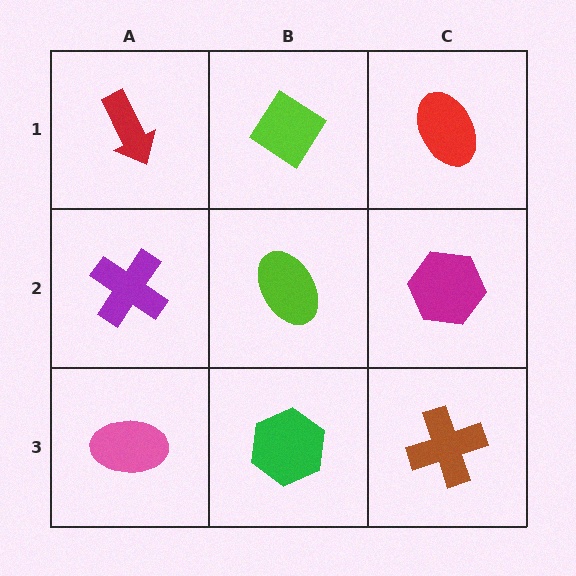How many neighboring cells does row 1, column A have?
2.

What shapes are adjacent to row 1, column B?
A lime ellipse (row 2, column B), a red arrow (row 1, column A), a red ellipse (row 1, column C).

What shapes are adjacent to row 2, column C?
A red ellipse (row 1, column C), a brown cross (row 3, column C), a lime ellipse (row 2, column B).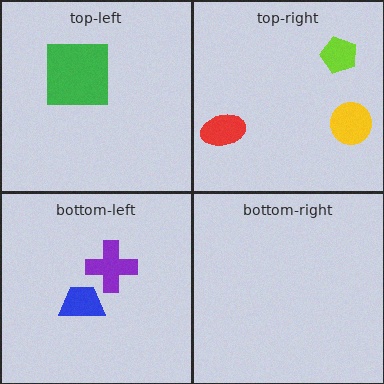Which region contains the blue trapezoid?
The bottom-left region.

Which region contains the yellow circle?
The top-right region.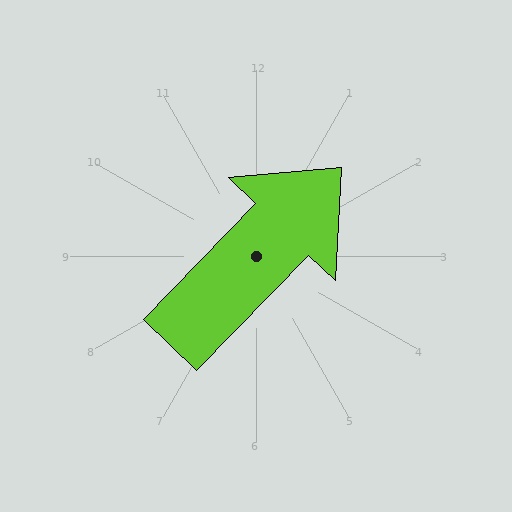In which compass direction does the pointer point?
Northeast.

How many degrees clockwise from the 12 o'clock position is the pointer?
Approximately 44 degrees.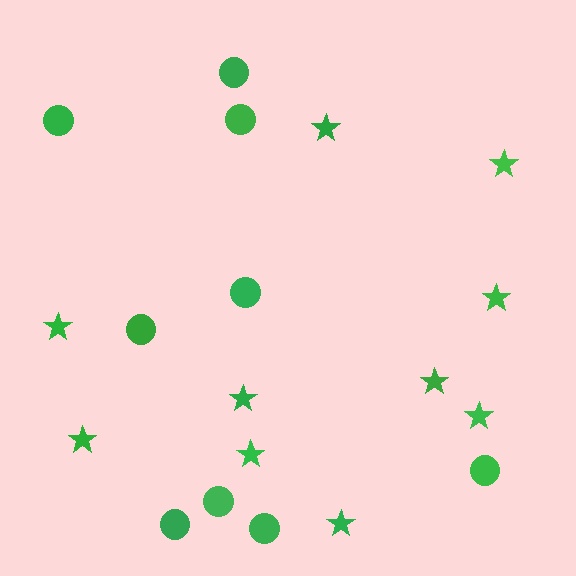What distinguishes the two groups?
There are 2 groups: one group of stars (10) and one group of circles (9).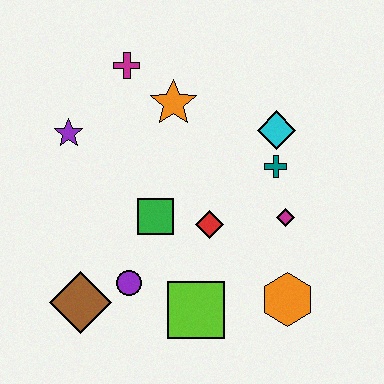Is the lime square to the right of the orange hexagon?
No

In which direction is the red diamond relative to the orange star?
The red diamond is below the orange star.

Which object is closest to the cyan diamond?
The teal cross is closest to the cyan diamond.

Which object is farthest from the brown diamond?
The cyan diamond is farthest from the brown diamond.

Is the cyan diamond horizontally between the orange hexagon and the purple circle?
Yes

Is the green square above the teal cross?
No